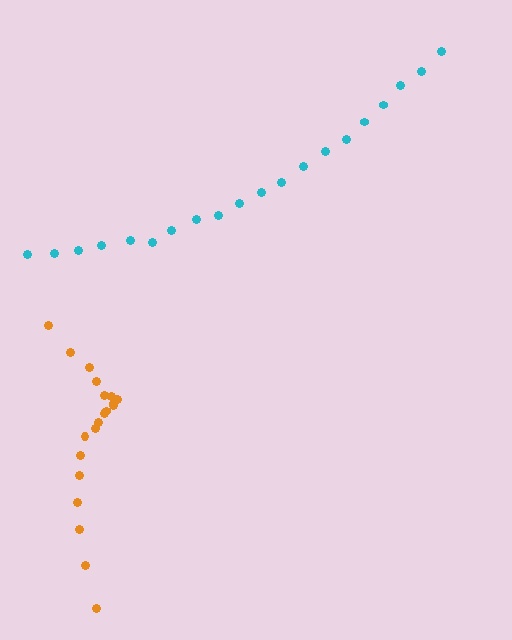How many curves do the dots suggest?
There are 2 distinct paths.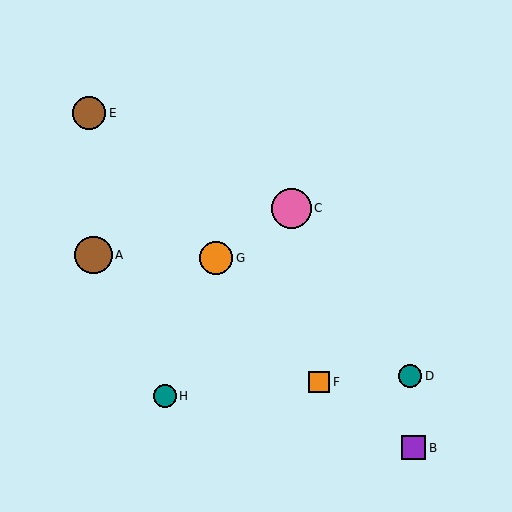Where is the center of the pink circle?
The center of the pink circle is at (291, 208).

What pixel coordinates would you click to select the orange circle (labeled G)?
Click at (216, 258) to select the orange circle G.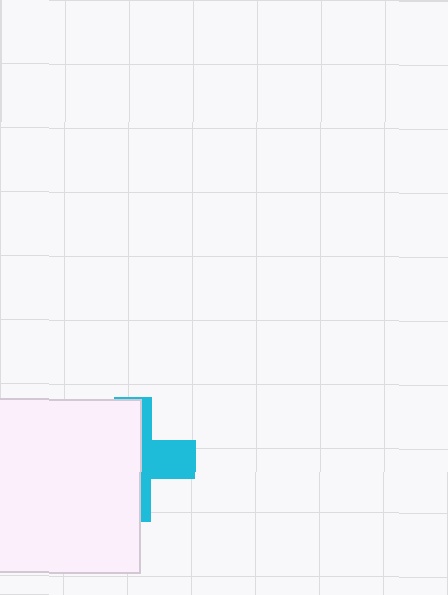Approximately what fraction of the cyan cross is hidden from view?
Roughly 63% of the cyan cross is hidden behind the white square.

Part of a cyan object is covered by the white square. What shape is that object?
It is a cross.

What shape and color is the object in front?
The object in front is a white square.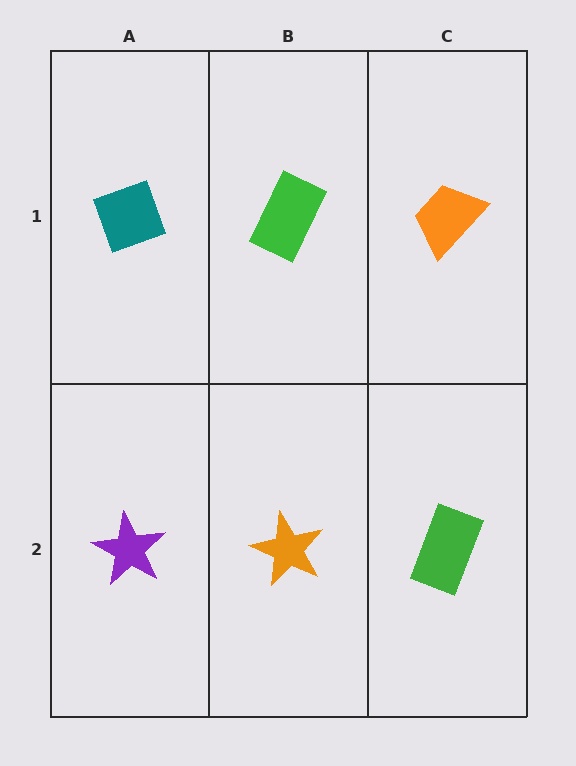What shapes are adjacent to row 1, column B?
An orange star (row 2, column B), a teal diamond (row 1, column A), an orange trapezoid (row 1, column C).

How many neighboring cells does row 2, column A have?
2.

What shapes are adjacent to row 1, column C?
A green rectangle (row 2, column C), a green rectangle (row 1, column B).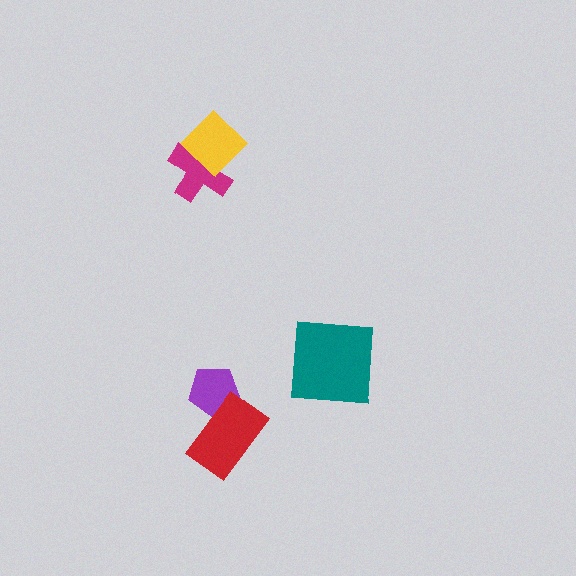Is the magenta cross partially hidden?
Yes, it is partially covered by another shape.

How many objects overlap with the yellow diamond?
1 object overlaps with the yellow diamond.